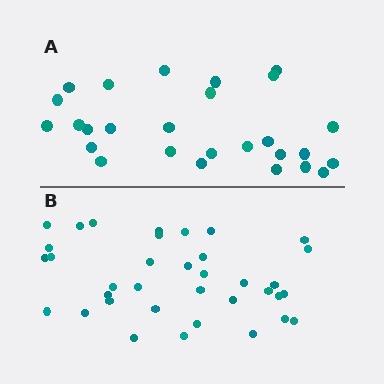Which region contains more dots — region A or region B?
Region B (the bottom region) has more dots.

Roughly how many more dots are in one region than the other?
Region B has roughly 8 or so more dots than region A.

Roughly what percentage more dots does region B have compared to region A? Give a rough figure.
About 35% more.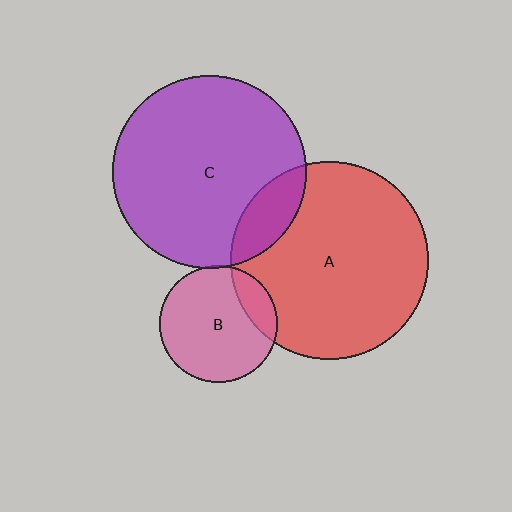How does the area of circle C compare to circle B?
Approximately 2.7 times.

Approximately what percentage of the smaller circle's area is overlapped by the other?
Approximately 15%.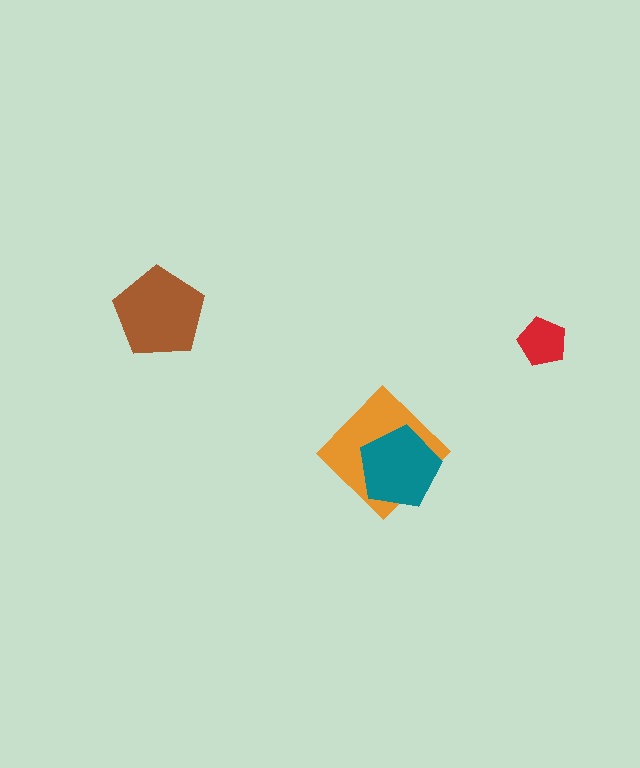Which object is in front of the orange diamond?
The teal pentagon is in front of the orange diamond.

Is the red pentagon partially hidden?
No, no other shape covers it.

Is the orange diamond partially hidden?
Yes, it is partially covered by another shape.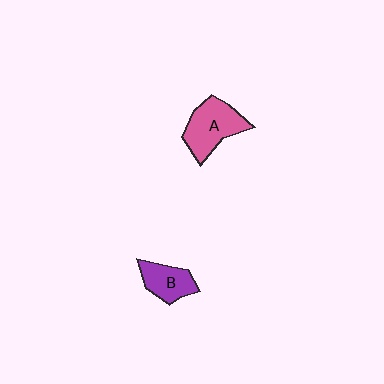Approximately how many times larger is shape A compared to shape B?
Approximately 1.5 times.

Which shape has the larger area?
Shape A (pink).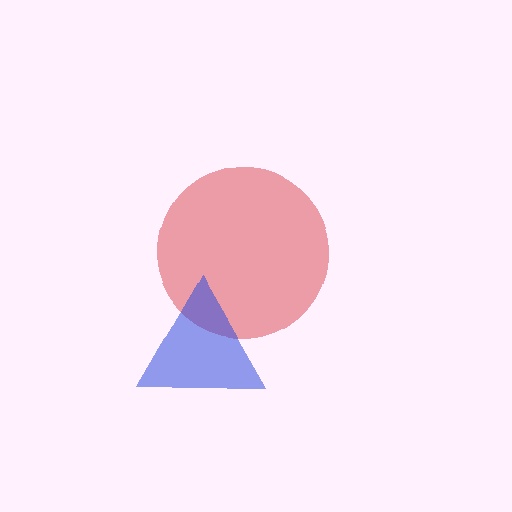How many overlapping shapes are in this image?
There are 2 overlapping shapes in the image.